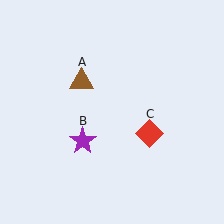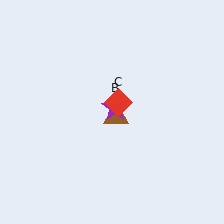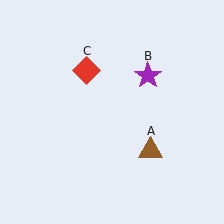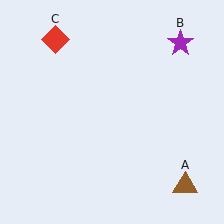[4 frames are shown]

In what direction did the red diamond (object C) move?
The red diamond (object C) moved up and to the left.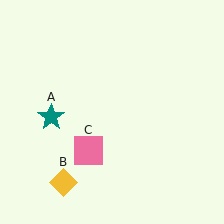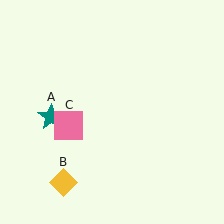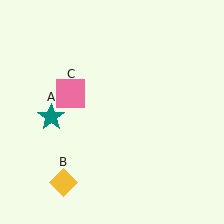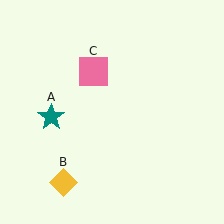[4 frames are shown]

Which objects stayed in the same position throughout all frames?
Teal star (object A) and yellow diamond (object B) remained stationary.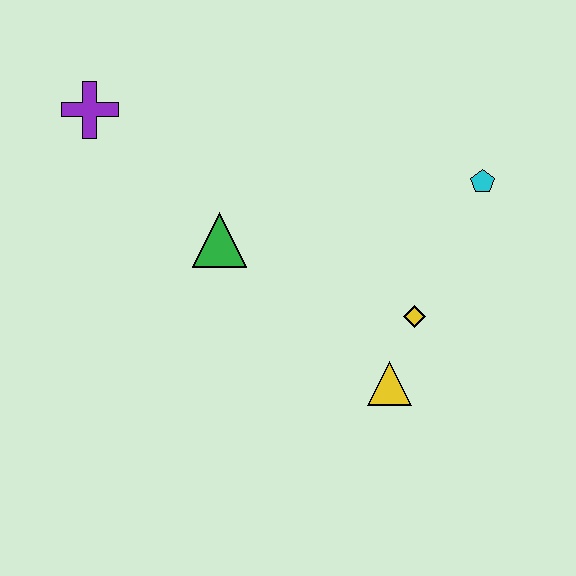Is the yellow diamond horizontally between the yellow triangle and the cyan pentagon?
Yes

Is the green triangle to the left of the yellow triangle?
Yes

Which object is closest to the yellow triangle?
The yellow diamond is closest to the yellow triangle.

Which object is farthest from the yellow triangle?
The purple cross is farthest from the yellow triangle.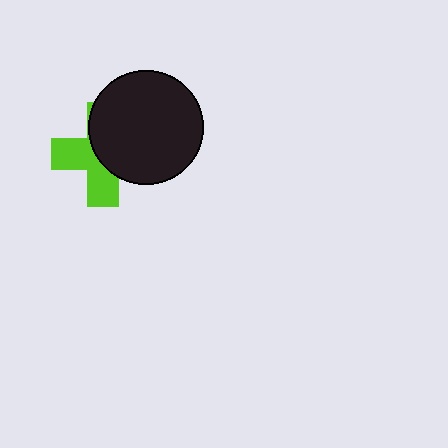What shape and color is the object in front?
The object in front is a black circle.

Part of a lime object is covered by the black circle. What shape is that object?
It is a cross.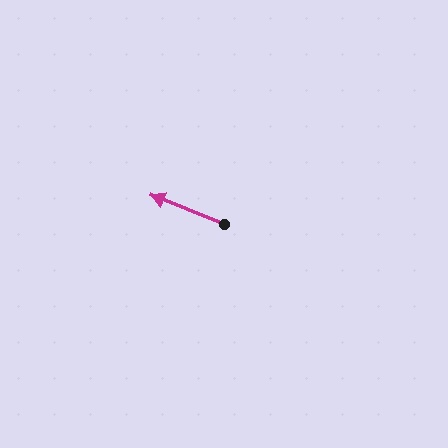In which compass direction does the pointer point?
West.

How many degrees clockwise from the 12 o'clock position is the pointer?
Approximately 292 degrees.